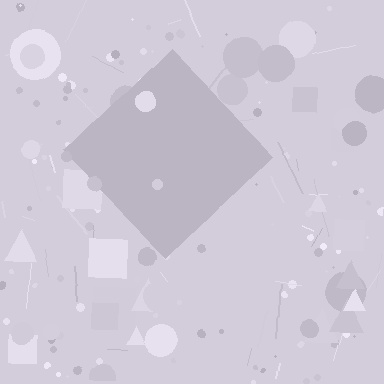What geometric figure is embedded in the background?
A diamond is embedded in the background.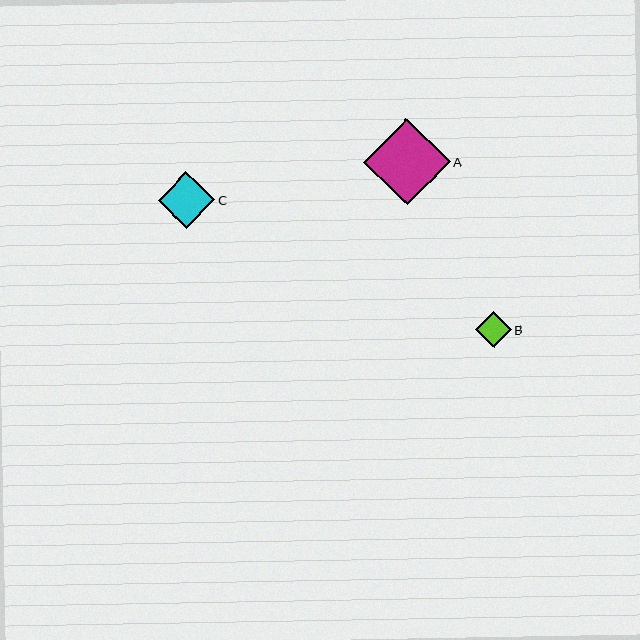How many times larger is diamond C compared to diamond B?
Diamond C is approximately 1.6 times the size of diamond B.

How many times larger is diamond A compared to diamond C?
Diamond A is approximately 1.5 times the size of diamond C.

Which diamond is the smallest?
Diamond B is the smallest with a size of approximately 36 pixels.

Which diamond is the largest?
Diamond A is the largest with a size of approximately 87 pixels.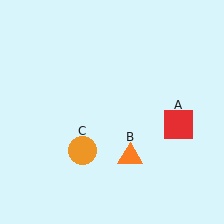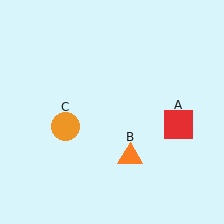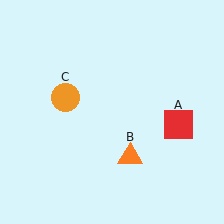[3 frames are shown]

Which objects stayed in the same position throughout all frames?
Red square (object A) and orange triangle (object B) remained stationary.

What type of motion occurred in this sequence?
The orange circle (object C) rotated clockwise around the center of the scene.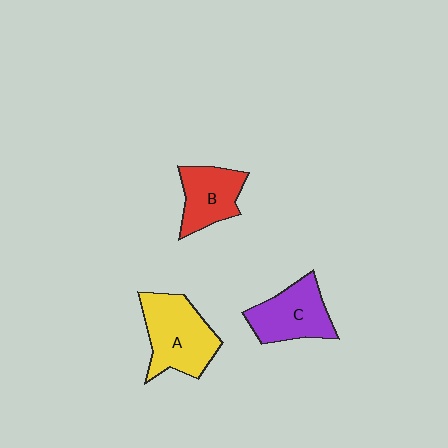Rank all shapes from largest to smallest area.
From largest to smallest: A (yellow), C (purple), B (red).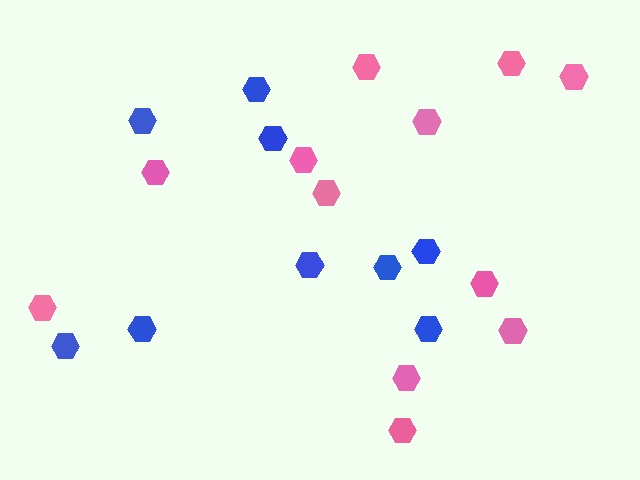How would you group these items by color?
There are 2 groups: one group of pink hexagons (12) and one group of blue hexagons (9).